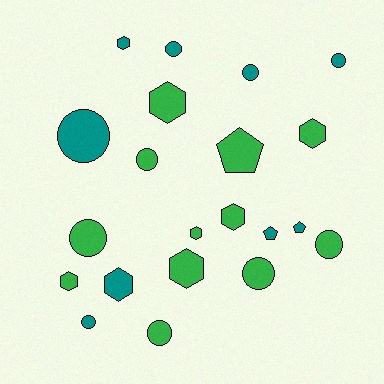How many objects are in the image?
There are 21 objects.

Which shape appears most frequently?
Circle, with 10 objects.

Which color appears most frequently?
Green, with 12 objects.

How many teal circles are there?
There are 5 teal circles.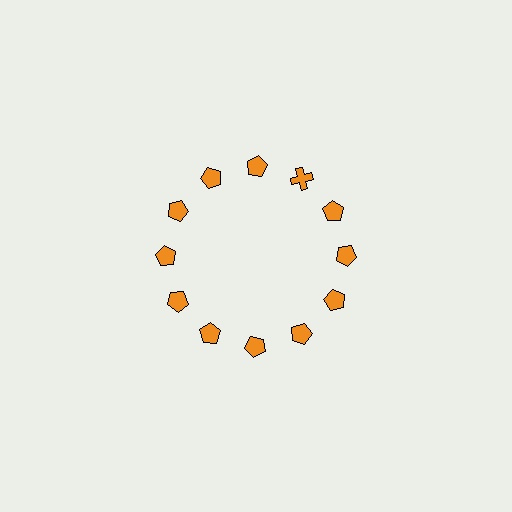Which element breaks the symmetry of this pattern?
The orange cross at roughly the 1 o'clock position breaks the symmetry. All other shapes are orange pentagons.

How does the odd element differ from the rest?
It has a different shape: cross instead of pentagon.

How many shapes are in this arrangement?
There are 12 shapes arranged in a ring pattern.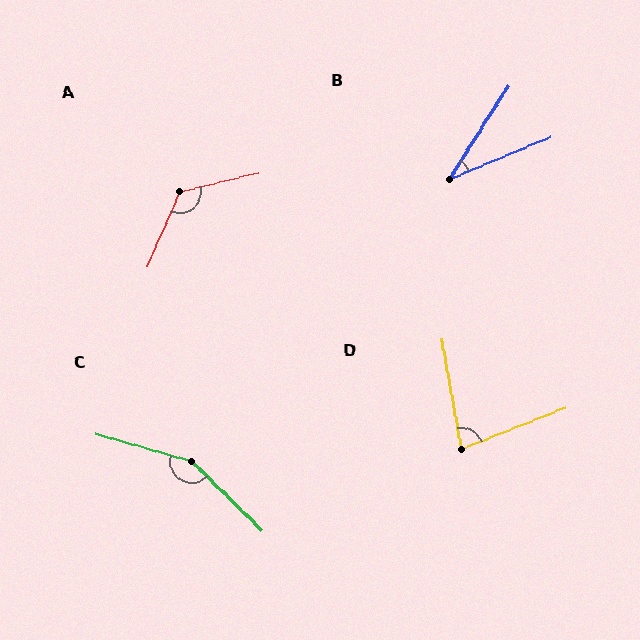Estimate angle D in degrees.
Approximately 79 degrees.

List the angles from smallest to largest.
B (35°), D (79°), A (127°), C (151°).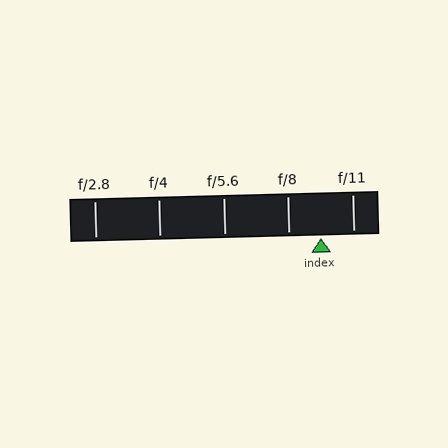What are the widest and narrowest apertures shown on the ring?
The widest aperture shown is f/2.8 and the narrowest is f/11.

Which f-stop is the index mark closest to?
The index mark is closest to f/8.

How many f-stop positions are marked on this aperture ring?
There are 5 f-stop positions marked.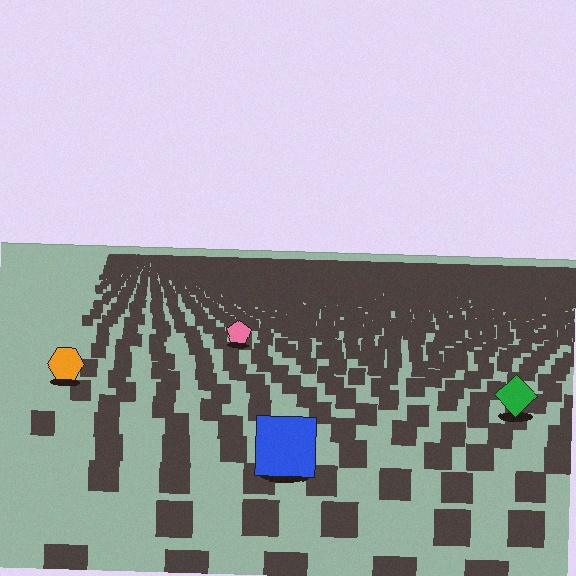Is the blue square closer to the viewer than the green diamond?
Yes. The blue square is closer — you can tell from the texture gradient: the ground texture is coarser near it.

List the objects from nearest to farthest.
From nearest to farthest: the blue square, the green diamond, the orange hexagon, the pink pentagon.